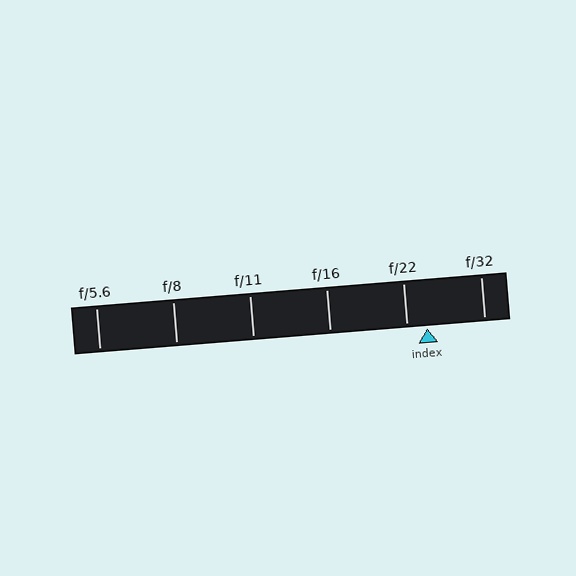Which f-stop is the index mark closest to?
The index mark is closest to f/22.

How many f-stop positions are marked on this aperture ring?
There are 6 f-stop positions marked.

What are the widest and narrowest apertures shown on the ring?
The widest aperture shown is f/5.6 and the narrowest is f/32.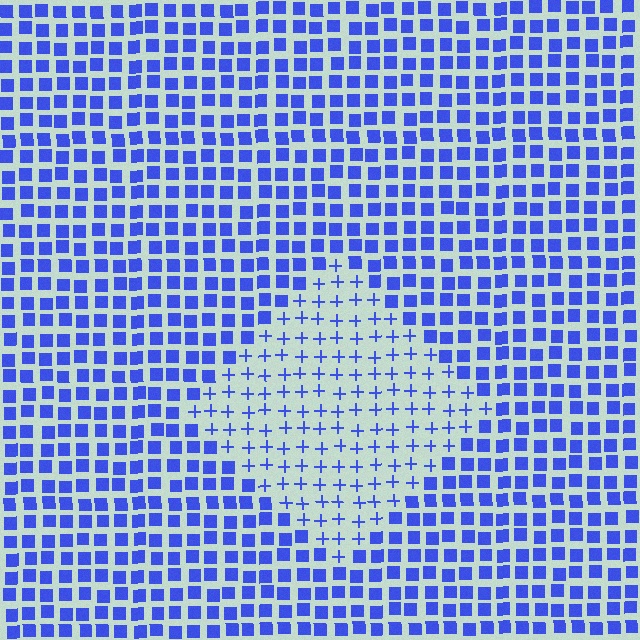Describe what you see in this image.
The image is filled with small blue elements arranged in a uniform grid. A diamond-shaped region contains plus signs, while the surrounding area contains squares. The boundary is defined purely by the change in element shape.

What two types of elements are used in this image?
The image uses plus signs inside the diamond region and squares outside it.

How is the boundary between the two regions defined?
The boundary is defined by a change in element shape: plus signs inside vs. squares outside. All elements share the same color and spacing.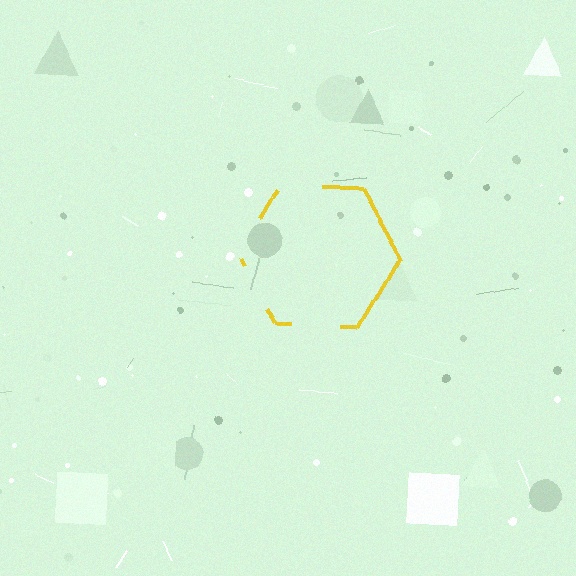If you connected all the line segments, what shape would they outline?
They would outline a hexagon.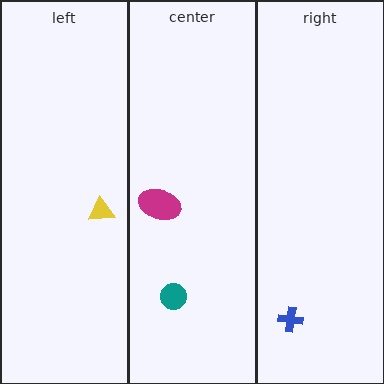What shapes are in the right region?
The blue cross.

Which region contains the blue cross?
The right region.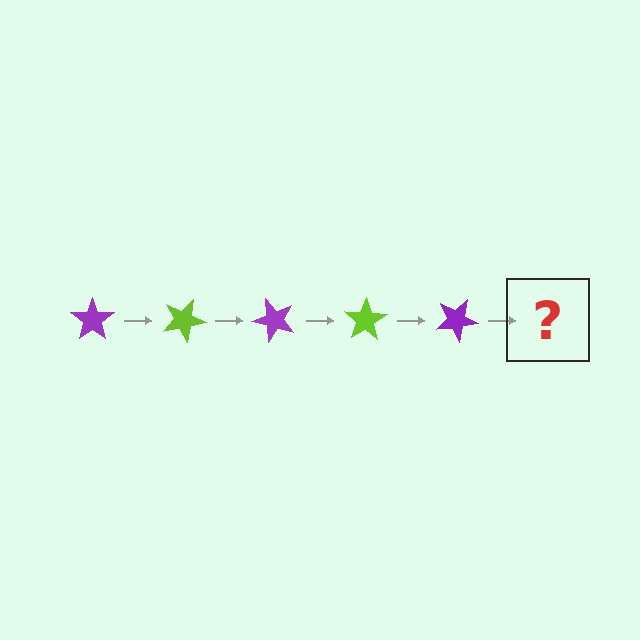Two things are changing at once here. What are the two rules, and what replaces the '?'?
The two rules are that it rotates 25 degrees each step and the color cycles through purple and lime. The '?' should be a lime star, rotated 125 degrees from the start.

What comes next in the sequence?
The next element should be a lime star, rotated 125 degrees from the start.